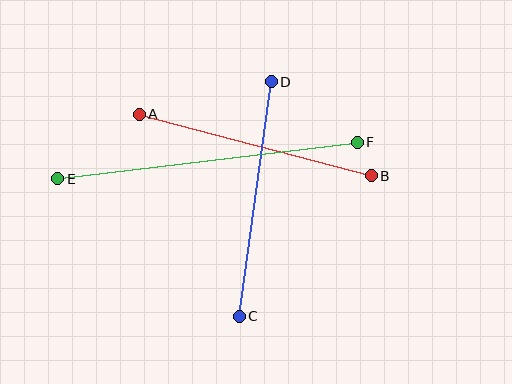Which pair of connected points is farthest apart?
Points E and F are farthest apart.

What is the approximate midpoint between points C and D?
The midpoint is at approximately (255, 199) pixels.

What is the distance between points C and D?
The distance is approximately 237 pixels.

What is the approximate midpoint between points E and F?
The midpoint is at approximately (207, 161) pixels.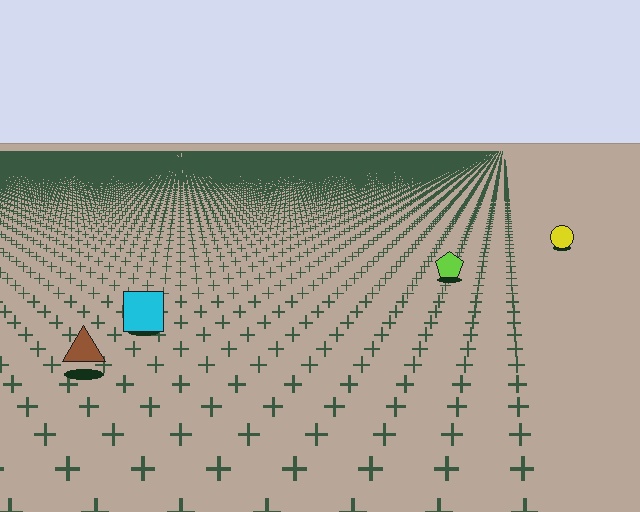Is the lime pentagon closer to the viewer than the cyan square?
No. The cyan square is closer — you can tell from the texture gradient: the ground texture is coarser near it.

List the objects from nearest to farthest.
From nearest to farthest: the brown triangle, the cyan square, the lime pentagon, the yellow circle.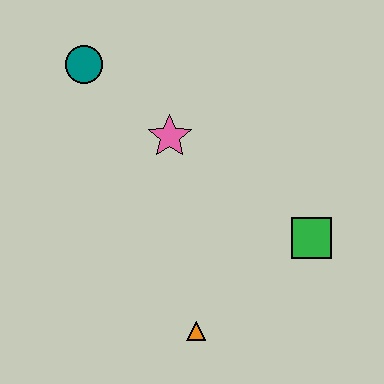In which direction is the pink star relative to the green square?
The pink star is to the left of the green square.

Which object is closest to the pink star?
The teal circle is closest to the pink star.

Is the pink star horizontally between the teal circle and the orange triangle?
Yes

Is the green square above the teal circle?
No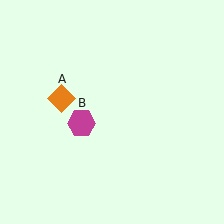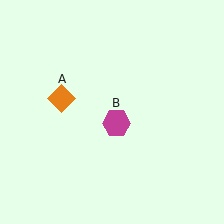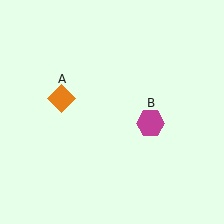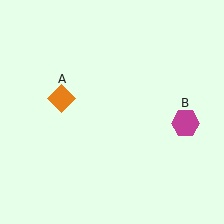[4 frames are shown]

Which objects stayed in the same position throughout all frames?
Orange diamond (object A) remained stationary.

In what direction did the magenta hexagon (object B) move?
The magenta hexagon (object B) moved right.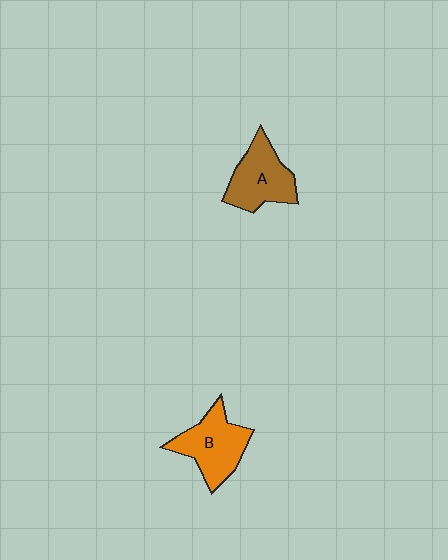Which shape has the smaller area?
Shape A (brown).